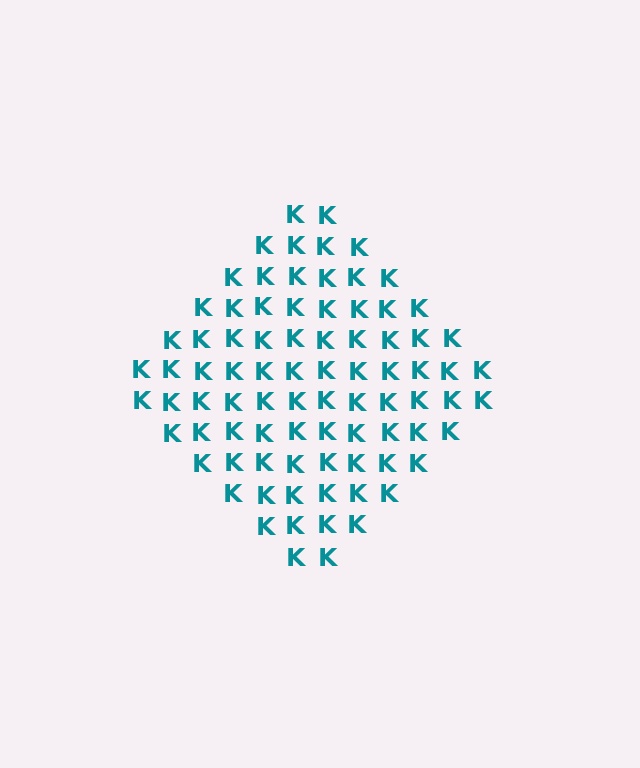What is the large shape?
The large shape is a diamond.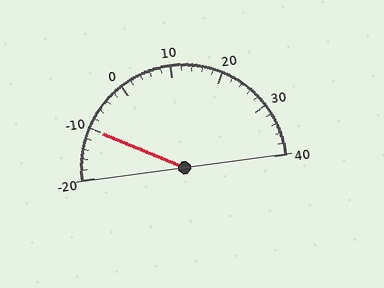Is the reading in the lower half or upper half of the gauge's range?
The reading is in the lower half of the range (-20 to 40).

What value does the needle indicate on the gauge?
The needle indicates approximately -10.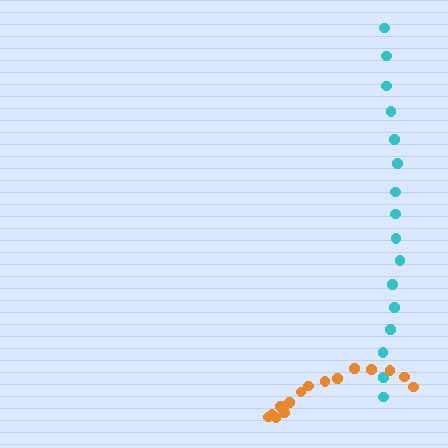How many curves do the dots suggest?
There are 2 distinct paths.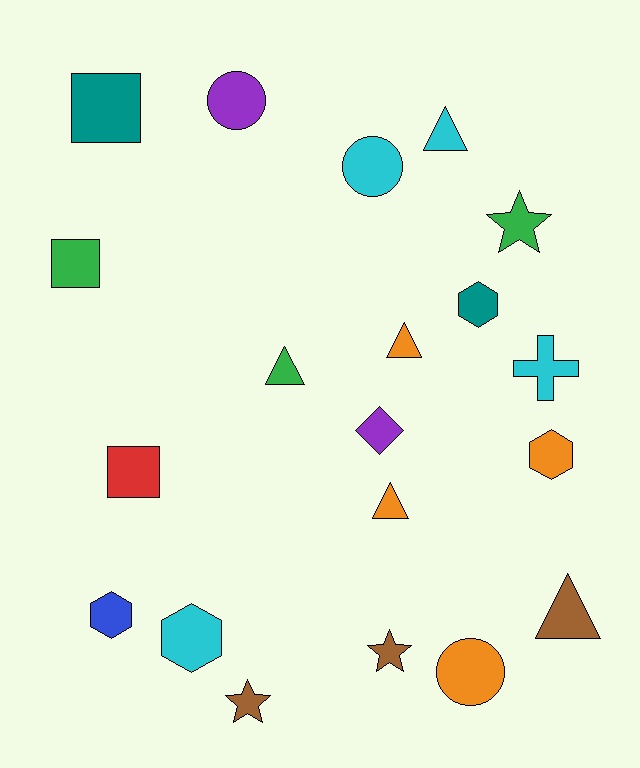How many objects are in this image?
There are 20 objects.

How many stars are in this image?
There are 3 stars.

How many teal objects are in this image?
There are 2 teal objects.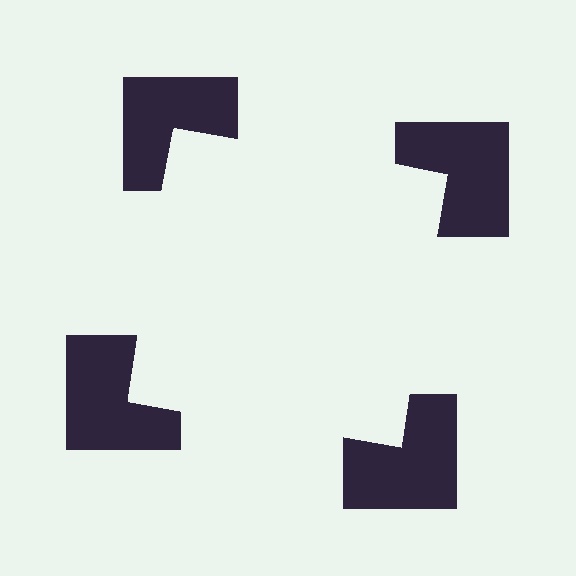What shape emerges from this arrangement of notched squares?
An illusory square — its edges are inferred from the aligned wedge cuts in the notched squares, not physically drawn.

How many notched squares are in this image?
There are 4 — one at each vertex of the illusory square.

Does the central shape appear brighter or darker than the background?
It typically appears slightly brighter than the background, even though no actual brightness change is drawn.